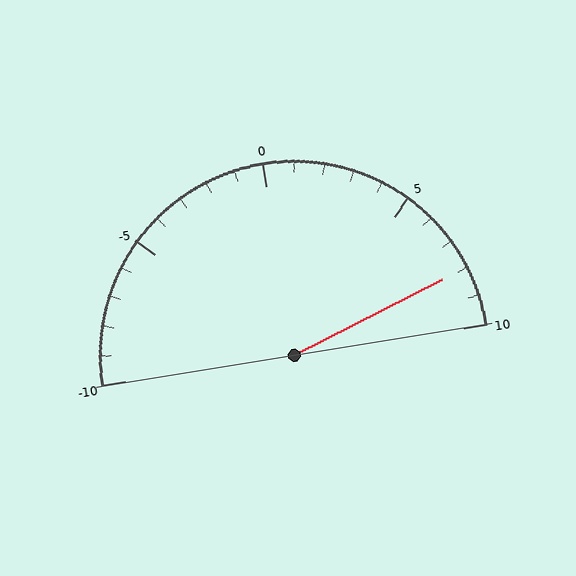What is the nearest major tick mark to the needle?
The nearest major tick mark is 10.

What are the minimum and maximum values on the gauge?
The gauge ranges from -10 to 10.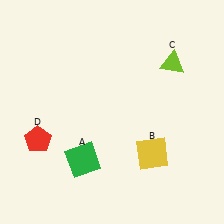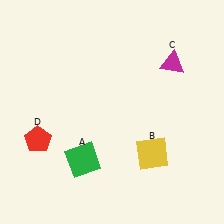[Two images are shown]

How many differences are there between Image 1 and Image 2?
There is 1 difference between the two images.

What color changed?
The triangle (C) changed from lime in Image 1 to magenta in Image 2.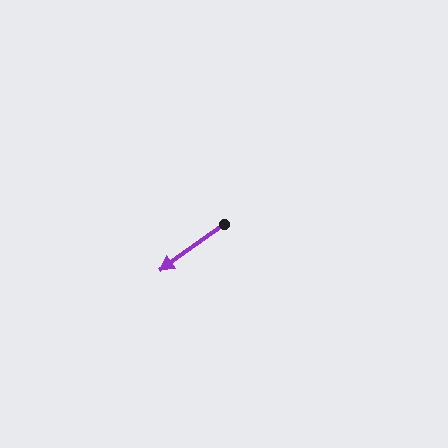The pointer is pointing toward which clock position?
Roughly 8 o'clock.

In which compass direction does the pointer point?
Southwest.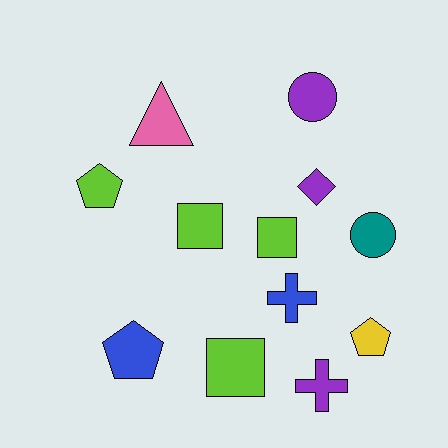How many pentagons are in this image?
There are 3 pentagons.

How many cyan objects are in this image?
There are no cyan objects.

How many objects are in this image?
There are 12 objects.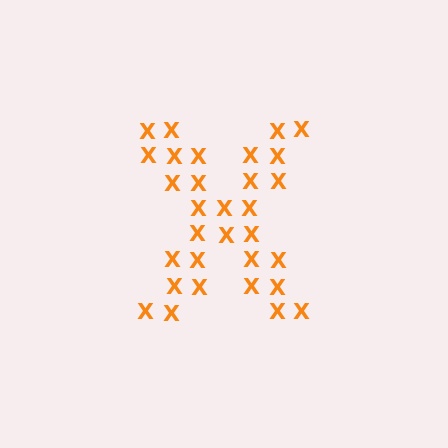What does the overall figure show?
The overall figure shows the letter X.